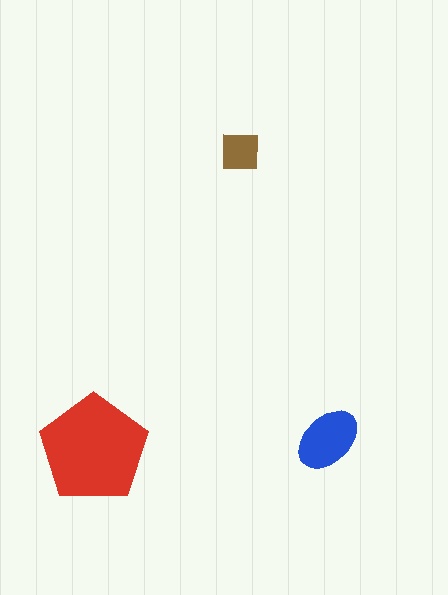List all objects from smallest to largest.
The brown square, the blue ellipse, the red pentagon.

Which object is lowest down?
The red pentagon is bottommost.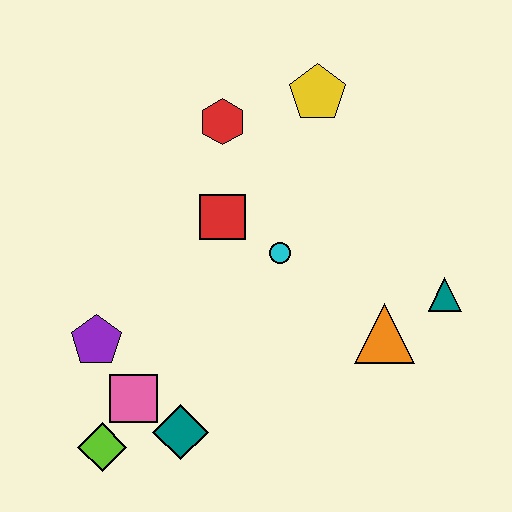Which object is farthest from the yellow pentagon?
The lime diamond is farthest from the yellow pentagon.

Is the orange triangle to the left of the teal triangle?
Yes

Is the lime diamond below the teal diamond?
Yes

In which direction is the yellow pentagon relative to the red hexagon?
The yellow pentagon is to the right of the red hexagon.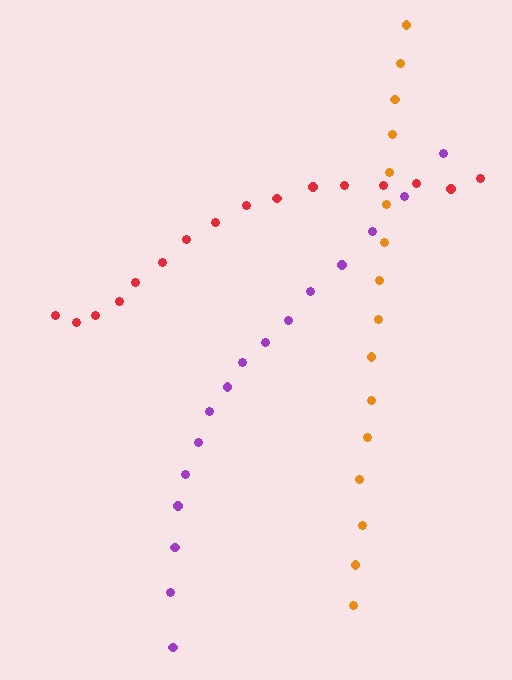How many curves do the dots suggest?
There are 3 distinct paths.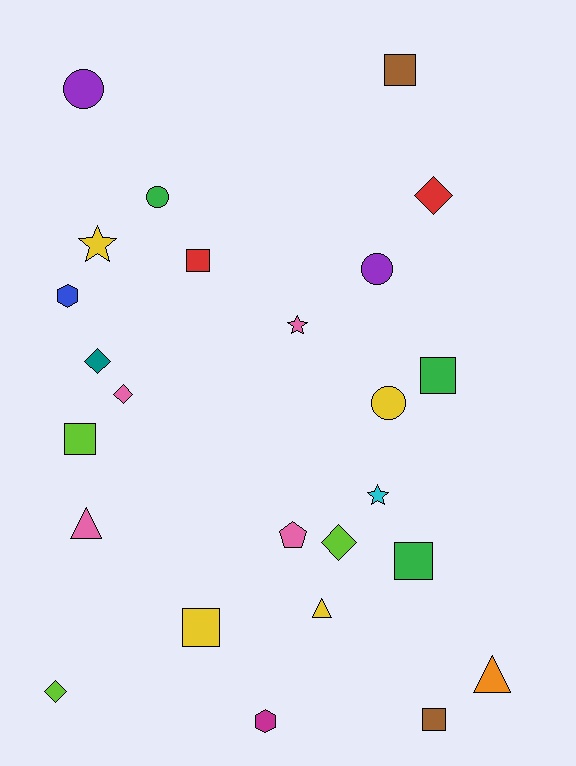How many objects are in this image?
There are 25 objects.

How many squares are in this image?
There are 7 squares.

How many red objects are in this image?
There are 2 red objects.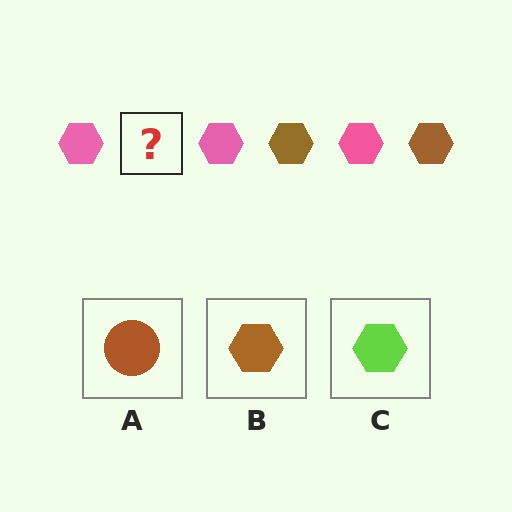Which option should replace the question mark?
Option B.